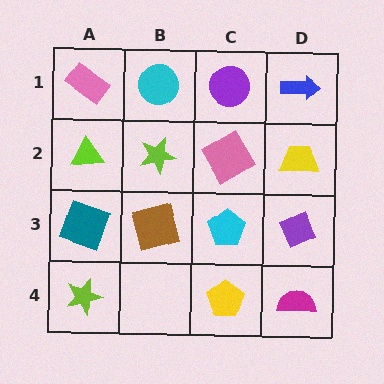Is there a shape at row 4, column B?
No, that cell is empty.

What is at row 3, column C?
A cyan pentagon.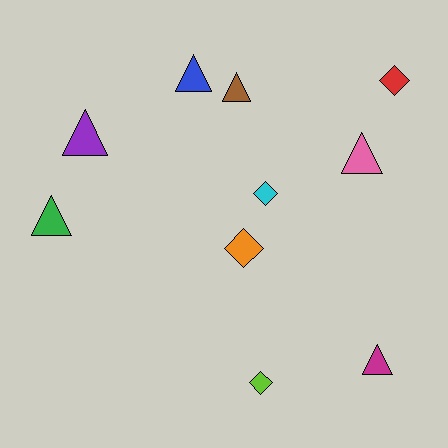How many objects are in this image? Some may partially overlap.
There are 10 objects.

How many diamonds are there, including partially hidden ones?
There are 4 diamonds.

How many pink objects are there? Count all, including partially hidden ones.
There is 1 pink object.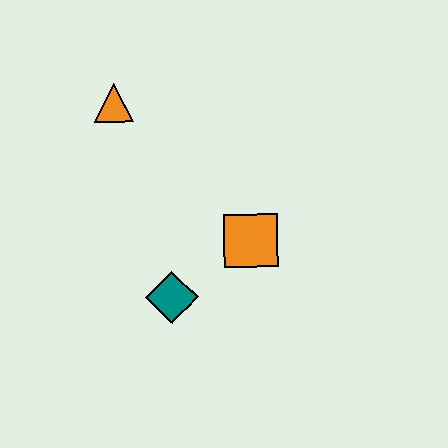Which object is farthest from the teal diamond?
The orange triangle is farthest from the teal diamond.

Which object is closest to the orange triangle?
The orange square is closest to the orange triangle.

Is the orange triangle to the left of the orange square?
Yes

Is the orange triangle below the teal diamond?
No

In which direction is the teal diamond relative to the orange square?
The teal diamond is to the left of the orange square.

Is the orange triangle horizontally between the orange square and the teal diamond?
No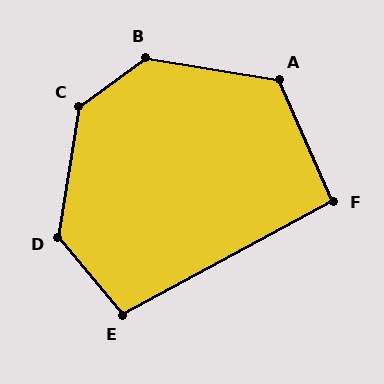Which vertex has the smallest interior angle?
F, at approximately 94 degrees.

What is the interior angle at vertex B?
Approximately 135 degrees (obtuse).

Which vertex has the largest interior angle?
C, at approximately 135 degrees.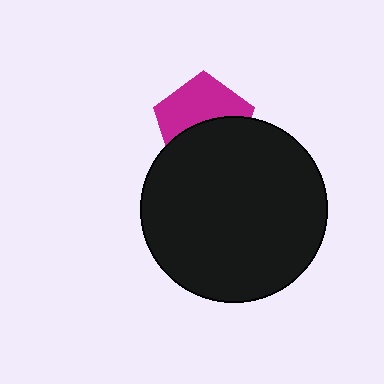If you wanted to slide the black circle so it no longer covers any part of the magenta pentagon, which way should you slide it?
Slide it down — that is the most direct way to separate the two shapes.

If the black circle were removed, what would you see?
You would see the complete magenta pentagon.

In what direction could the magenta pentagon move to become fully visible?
The magenta pentagon could move up. That would shift it out from behind the black circle entirely.